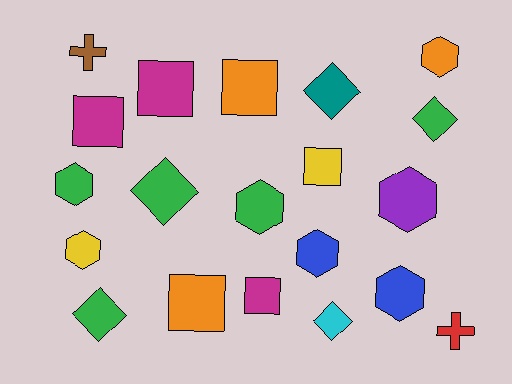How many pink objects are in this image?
There are no pink objects.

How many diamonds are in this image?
There are 5 diamonds.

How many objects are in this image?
There are 20 objects.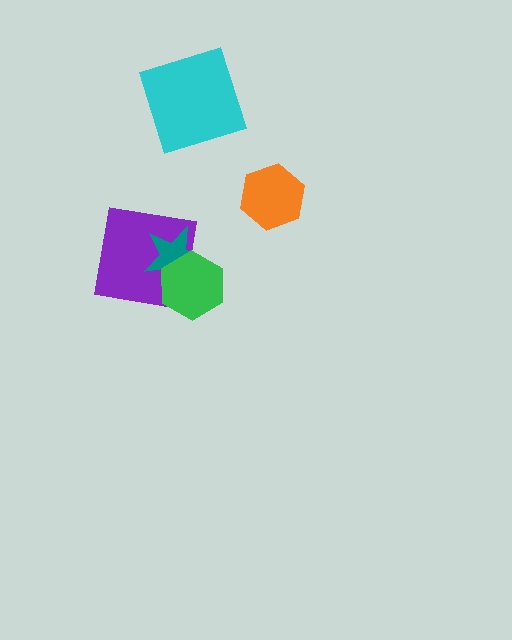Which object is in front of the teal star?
The green hexagon is in front of the teal star.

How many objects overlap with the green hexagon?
2 objects overlap with the green hexagon.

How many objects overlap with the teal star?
2 objects overlap with the teal star.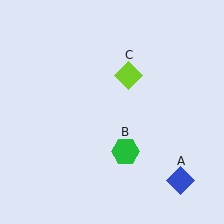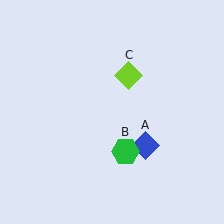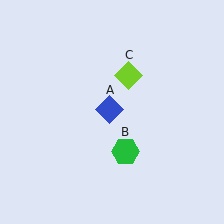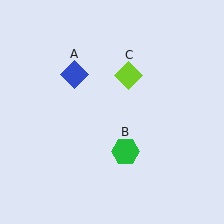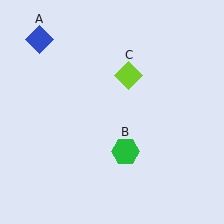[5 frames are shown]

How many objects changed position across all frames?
1 object changed position: blue diamond (object A).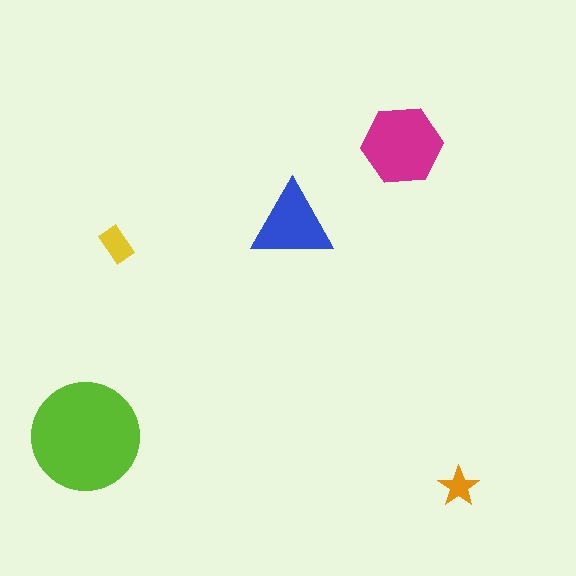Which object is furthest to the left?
The lime circle is leftmost.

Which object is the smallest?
The orange star.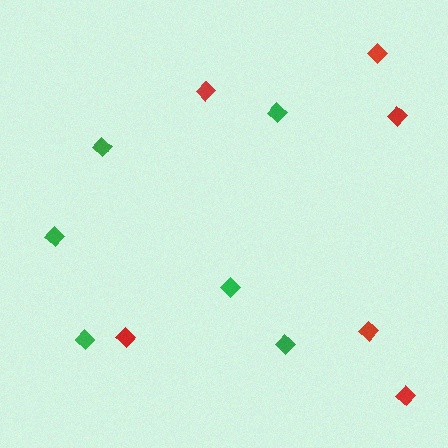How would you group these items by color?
There are 2 groups: one group of red diamonds (6) and one group of green diamonds (6).